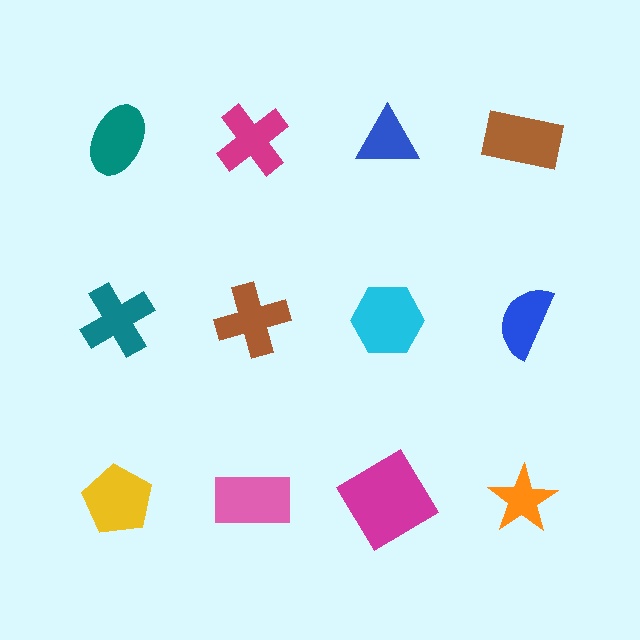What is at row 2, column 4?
A blue semicircle.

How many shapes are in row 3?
4 shapes.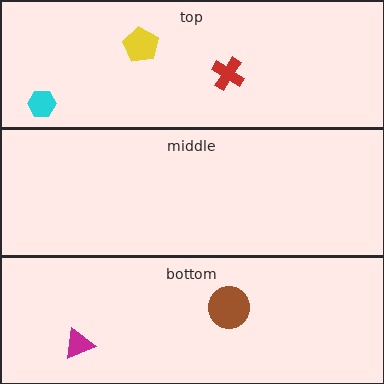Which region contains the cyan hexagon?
The top region.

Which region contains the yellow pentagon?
The top region.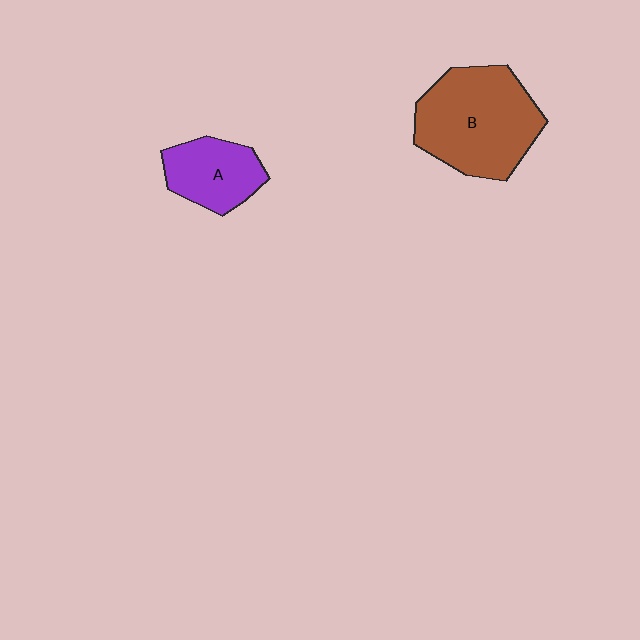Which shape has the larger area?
Shape B (brown).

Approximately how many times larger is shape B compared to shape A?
Approximately 1.9 times.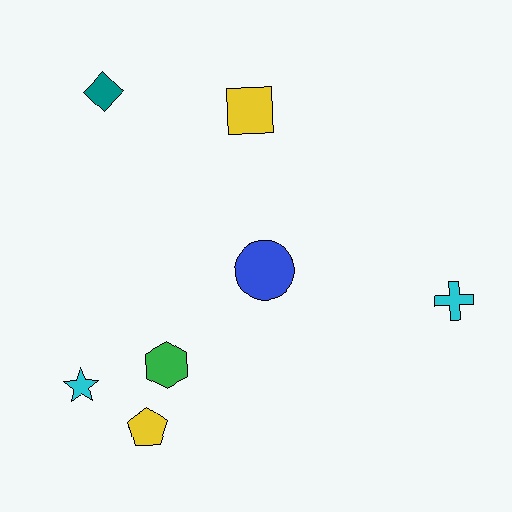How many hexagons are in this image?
There is 1 hexagon.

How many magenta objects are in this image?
There are no magenta objects.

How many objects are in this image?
There are 7 objects.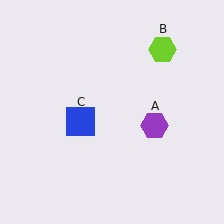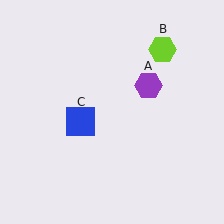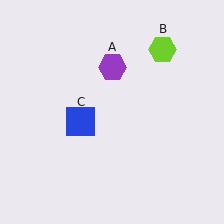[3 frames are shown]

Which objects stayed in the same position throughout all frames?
Lime hexagon (object B) and blue square (object C) remained stationary.